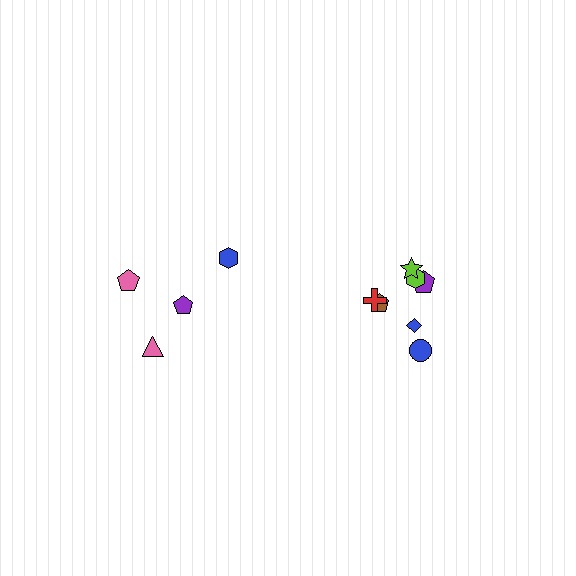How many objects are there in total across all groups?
There are 11 objects.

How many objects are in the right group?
There are 7 objects.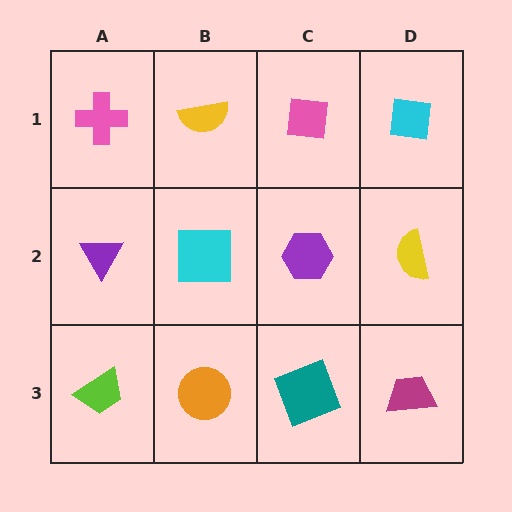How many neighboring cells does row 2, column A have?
3.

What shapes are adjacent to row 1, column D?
A yellow semicircle (row 2, column D), a pink square (row 1, column C).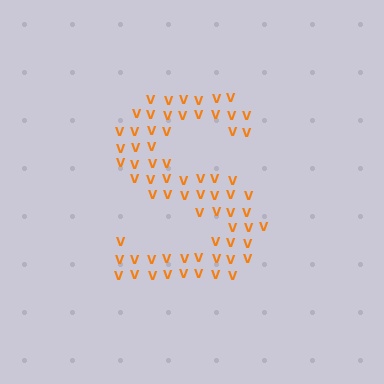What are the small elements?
The small elements are letter V's.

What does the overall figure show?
The overall figure shows the letter S.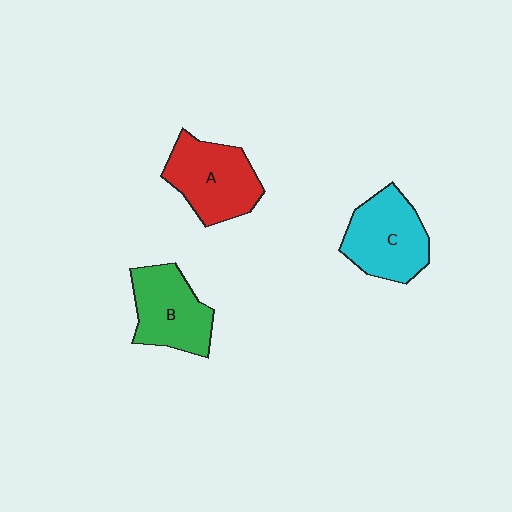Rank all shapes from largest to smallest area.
From largest to smallest: A (red), C (cyan), B (green).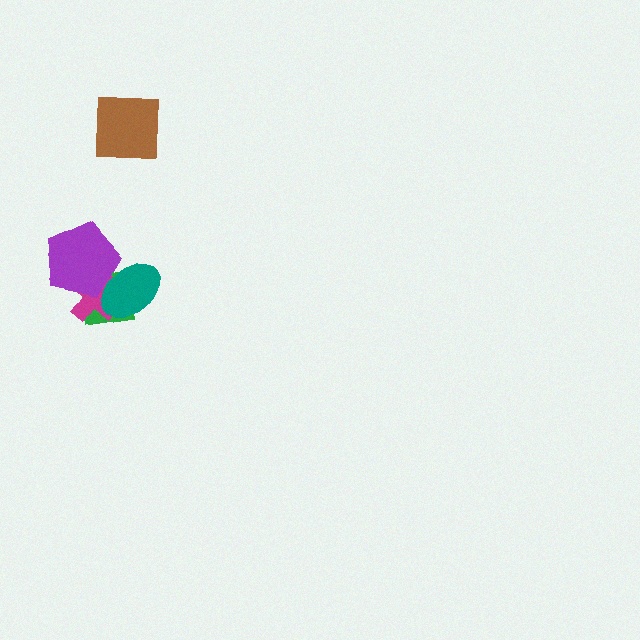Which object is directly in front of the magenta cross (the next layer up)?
The purple pentagon is directly in front of the magenta cross.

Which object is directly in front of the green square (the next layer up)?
The magenta cross is directly in front of the green square.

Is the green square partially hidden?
Yes, it is partially covered by another shape.